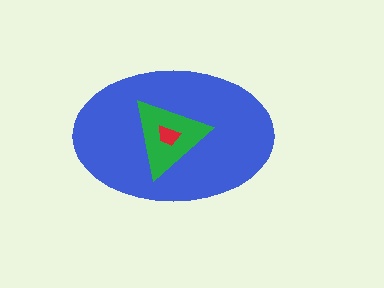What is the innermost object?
The red trapezoid.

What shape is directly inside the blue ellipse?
The green triangle.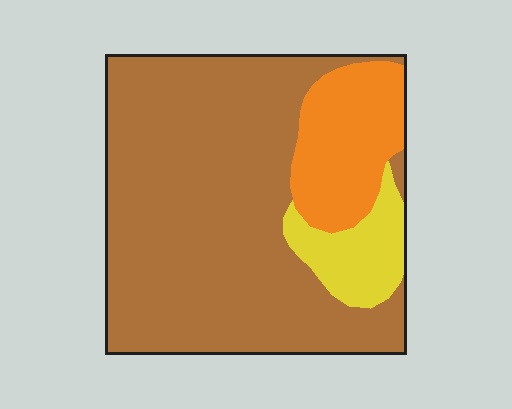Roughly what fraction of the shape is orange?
Orange takes up about one sixth (1/6) of the shape.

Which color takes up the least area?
Yellow, at roughly 10%.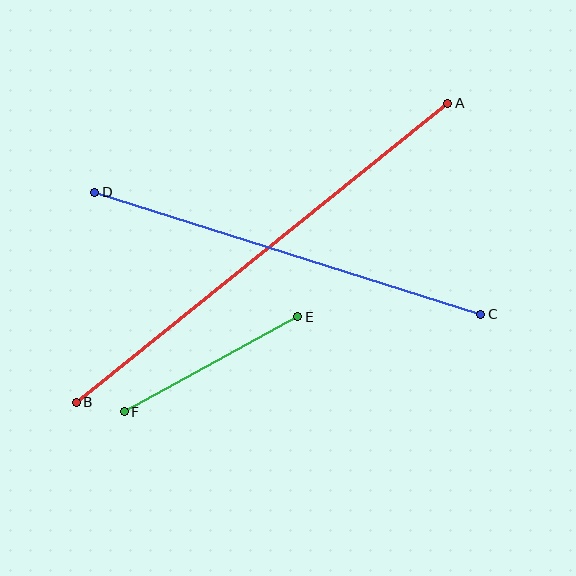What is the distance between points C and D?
The distance is approximately 405 pixels.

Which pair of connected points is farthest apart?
Points A and B are farthest apart.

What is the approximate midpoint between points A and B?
The midpoint is at approximately (262, 253) pixels.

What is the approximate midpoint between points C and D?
The midpoint is at approximately (288, 253) pixels.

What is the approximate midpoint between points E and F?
The midpoint is at approximately (211, 364) pixels.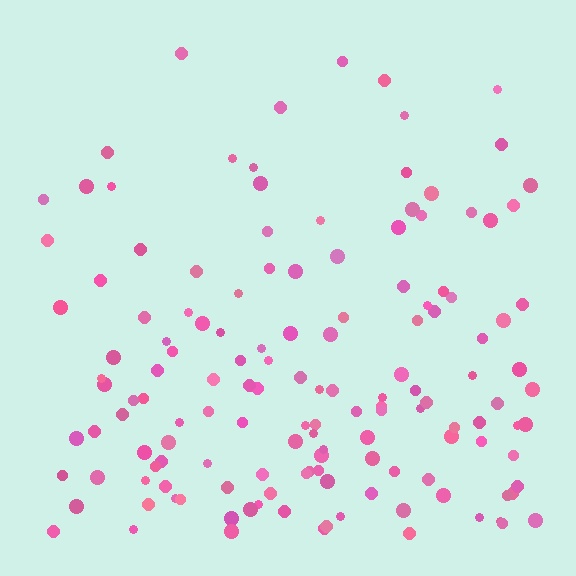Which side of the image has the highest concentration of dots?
The bottom.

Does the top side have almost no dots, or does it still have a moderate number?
Still a moderate number, just noticeably fewer than the bottom.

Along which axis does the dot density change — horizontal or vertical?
Vertical.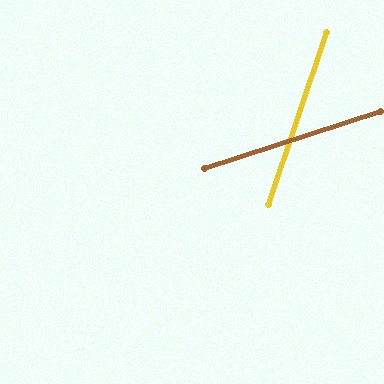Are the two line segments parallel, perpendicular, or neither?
Neither parallel nor perpendicular — they differ by about 53°.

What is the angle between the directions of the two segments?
Approximately 53 degrees.